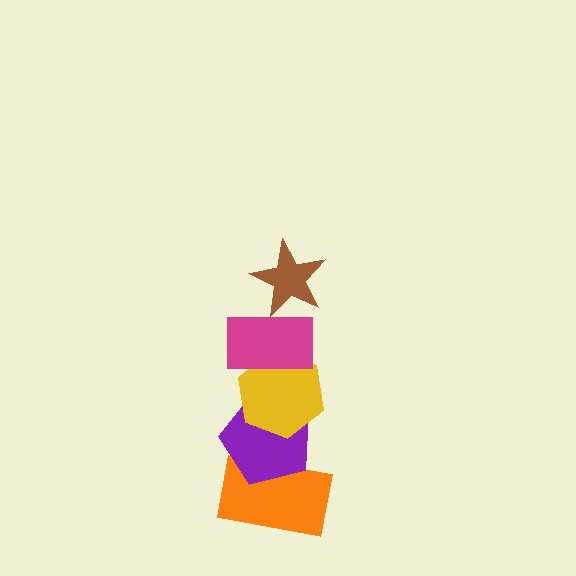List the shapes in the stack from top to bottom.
From top to bottom: the brown star, the magenta rectangle, the yellow hexagon, the purple pentagon, the orange rectangle.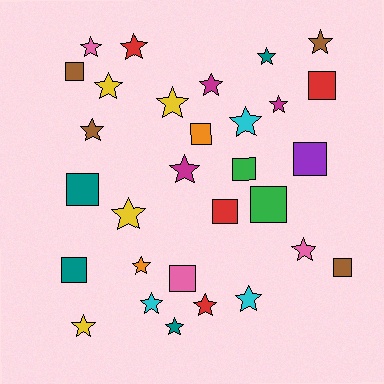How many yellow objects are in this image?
There are 4 yellow objects.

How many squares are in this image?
There are 11 squares.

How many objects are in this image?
There are 30 objects.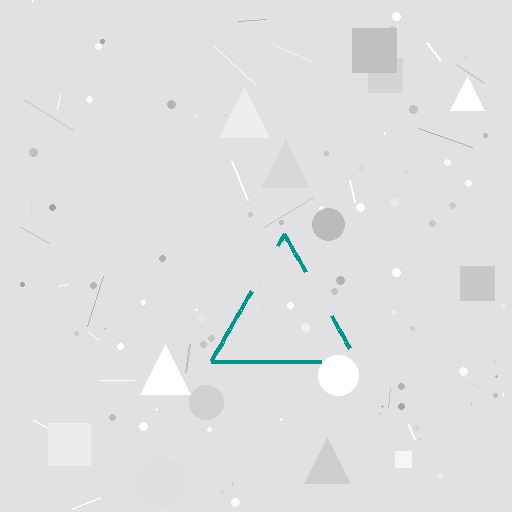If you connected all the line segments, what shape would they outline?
They would outline a triangle.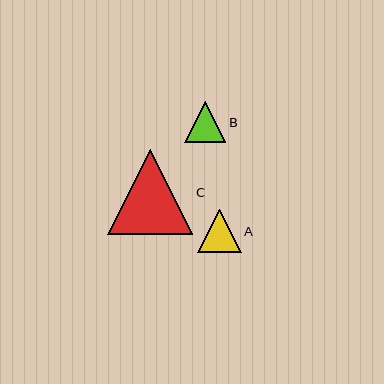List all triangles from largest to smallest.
From largest to smallest: C, A, B.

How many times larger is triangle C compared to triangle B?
Triangle C is approximately 2.1 times the size of triangle B.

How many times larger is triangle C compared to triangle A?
Triangle C is approximately 1.9 times the size of triangle A.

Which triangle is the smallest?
Triangle B is the smallest with a size of approximately 41 pixels.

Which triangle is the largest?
Triangle C is the largest with a size of approximately 85 pixels.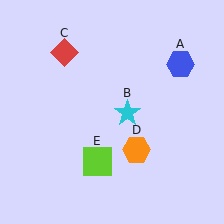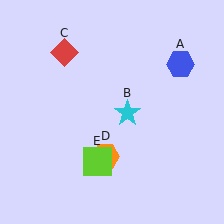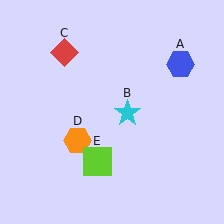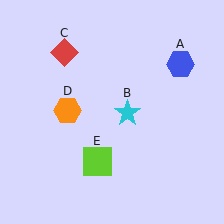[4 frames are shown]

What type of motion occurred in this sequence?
The orange hexagon (object D) rotated clockwise around the center of the scene.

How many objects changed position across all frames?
1 object changed position: orange hexagon (object D).